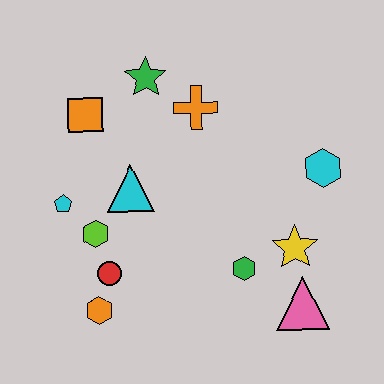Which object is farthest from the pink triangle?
The orange square is farthest from the pink triangle.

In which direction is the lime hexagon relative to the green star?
The lime hexagon is below the green star.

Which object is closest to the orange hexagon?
The red circle is closest to the orange hexagon.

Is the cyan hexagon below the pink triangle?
No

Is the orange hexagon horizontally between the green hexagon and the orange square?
Yes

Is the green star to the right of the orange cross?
No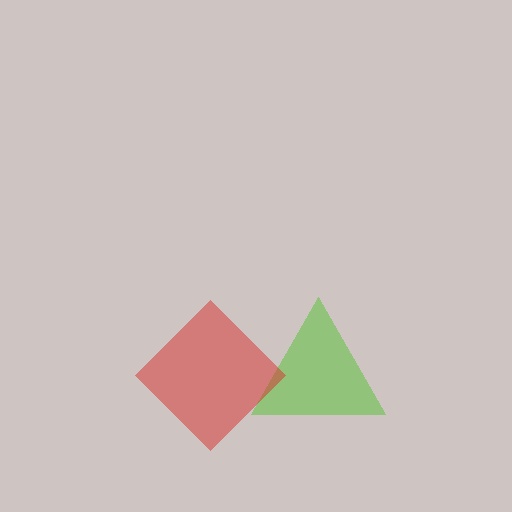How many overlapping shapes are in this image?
There are 2 overlapping shapes in the image.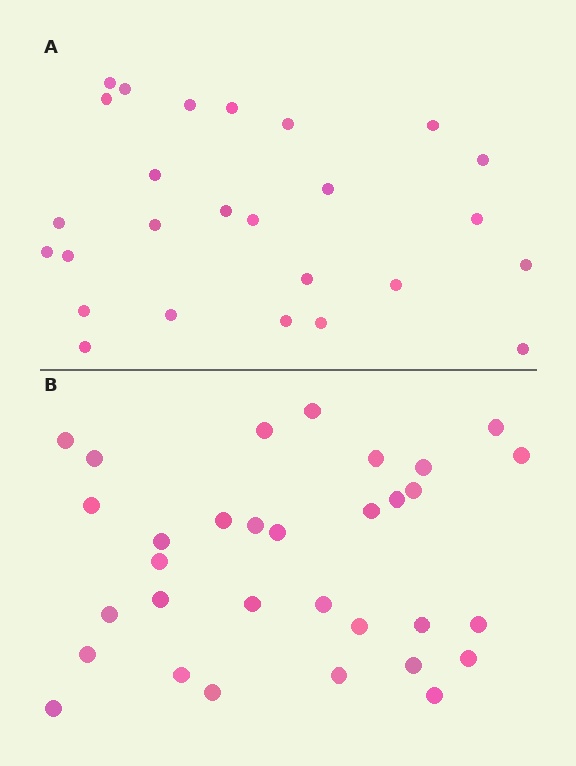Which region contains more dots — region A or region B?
Region B (the bottom region) has more dots.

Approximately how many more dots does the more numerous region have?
Region B has about 6 more dots than region A.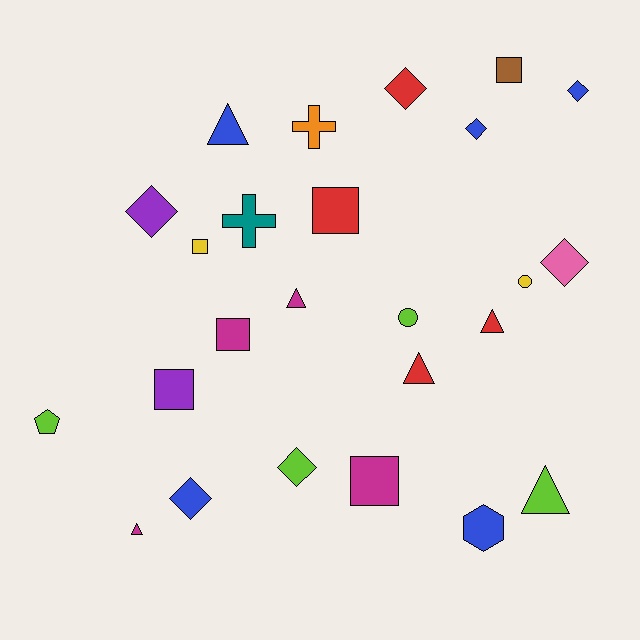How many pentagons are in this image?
There is 1 pentagon.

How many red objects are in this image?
There are 4 red objects.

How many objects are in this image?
There are 25 objects.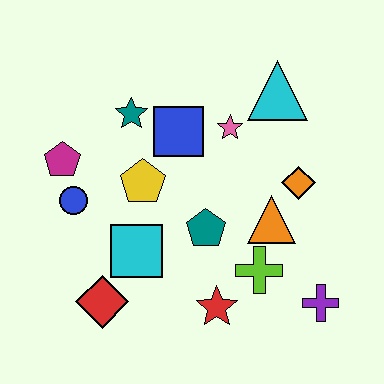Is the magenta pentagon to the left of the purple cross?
Yes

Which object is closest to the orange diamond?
The orange triangle is closest to the orange diamond.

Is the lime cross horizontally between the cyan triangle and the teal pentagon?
Yes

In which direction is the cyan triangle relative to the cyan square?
The cyan triangle is above the cyan square.